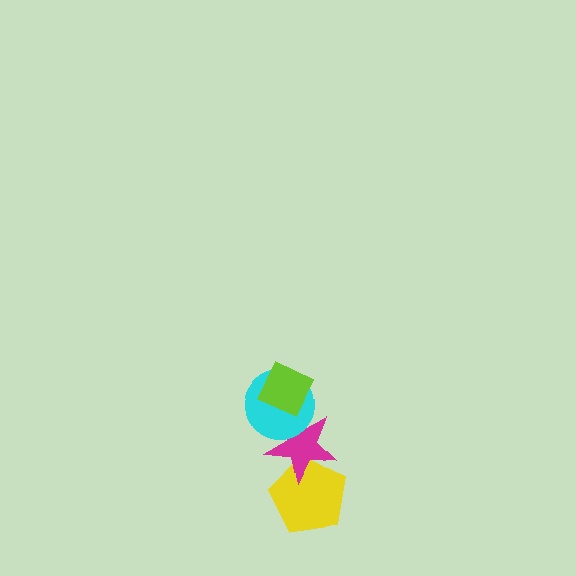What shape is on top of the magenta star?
The cyan circle is on top of the magenta star.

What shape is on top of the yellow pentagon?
The magenta star is on top of the yellow pentagon.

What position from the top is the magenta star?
The magenta star is 3rd from the top.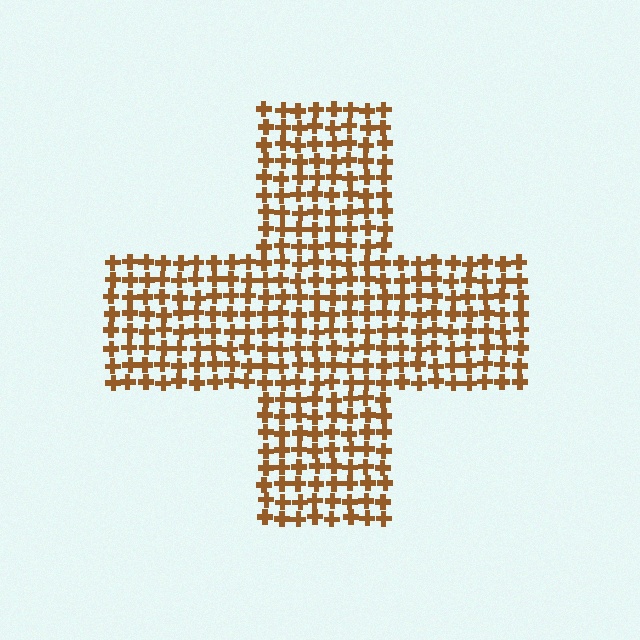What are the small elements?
The small elements are crosses.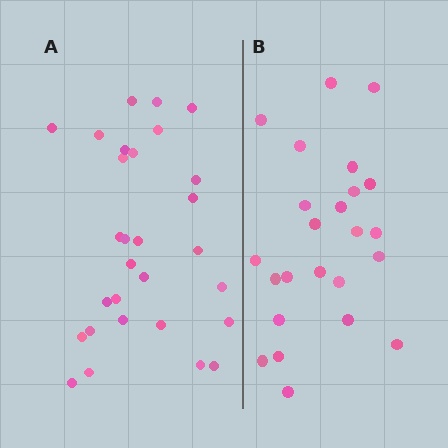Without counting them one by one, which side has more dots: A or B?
Region A (the left region) has more dots.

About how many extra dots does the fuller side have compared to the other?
Region A has about 5 more dots than region B.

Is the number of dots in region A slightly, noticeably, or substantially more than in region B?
Region A has only slightly more — the two regions are fairly close. The ratio is roughly 1.2 to 1.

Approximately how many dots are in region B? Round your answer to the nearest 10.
About 20 dots. (The exact count is 24, which rounds to 20.)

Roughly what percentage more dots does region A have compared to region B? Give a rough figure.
About 20% more.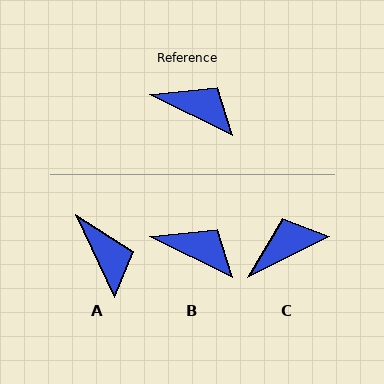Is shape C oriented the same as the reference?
No, it is off by about 53 degrees.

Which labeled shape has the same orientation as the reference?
B.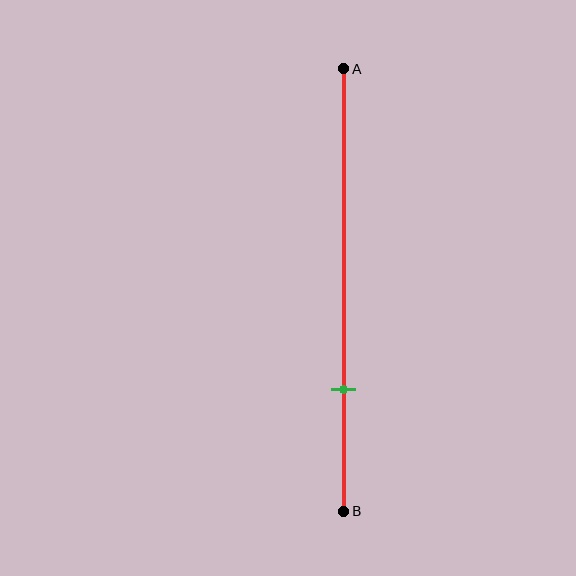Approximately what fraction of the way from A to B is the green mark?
The green mark is approximately 75% of the way from A to B.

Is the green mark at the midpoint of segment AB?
No, the mark is at about 75% from A, not at the 50% midpoint.